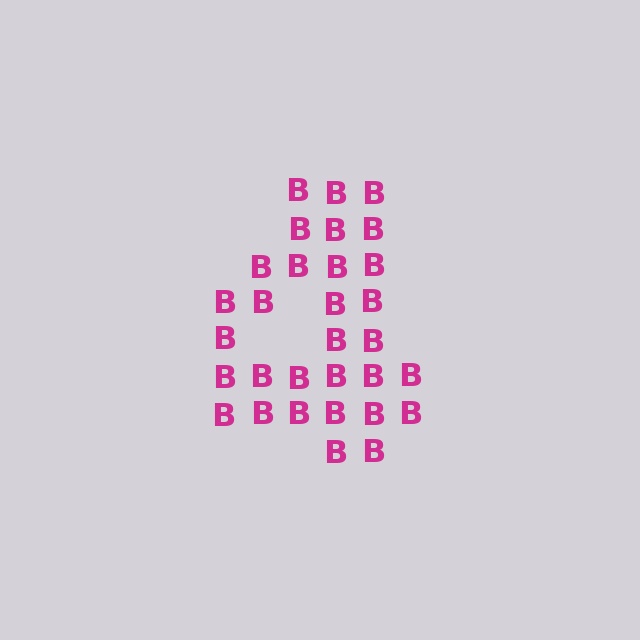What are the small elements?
The small elements are letter B's.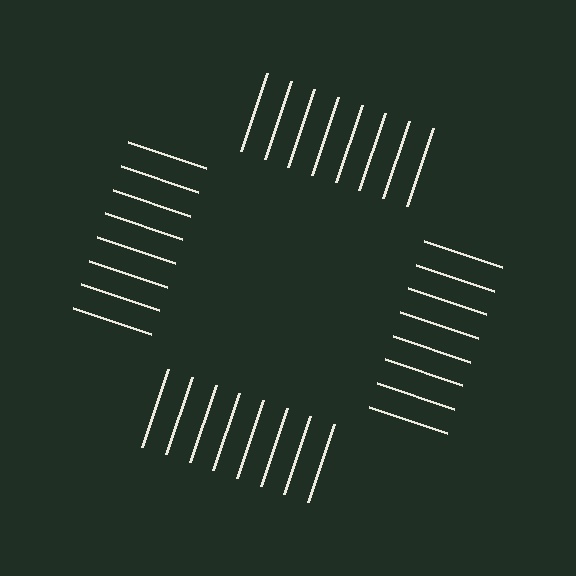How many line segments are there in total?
32 — 8 along each of the 4 edges.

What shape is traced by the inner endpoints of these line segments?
An illusory square — the line segments terminate on its edges but no continuous stroke is drawn.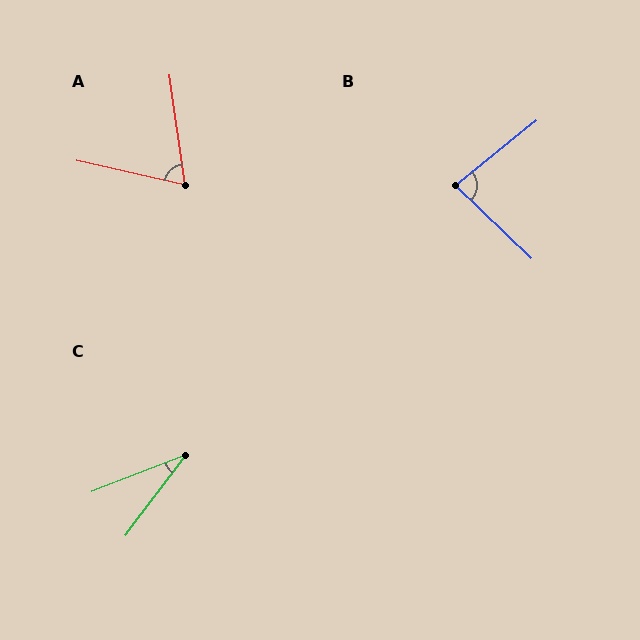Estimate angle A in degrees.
Approximately 69 degrees.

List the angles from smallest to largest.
C (32°), A (69°), B (83°).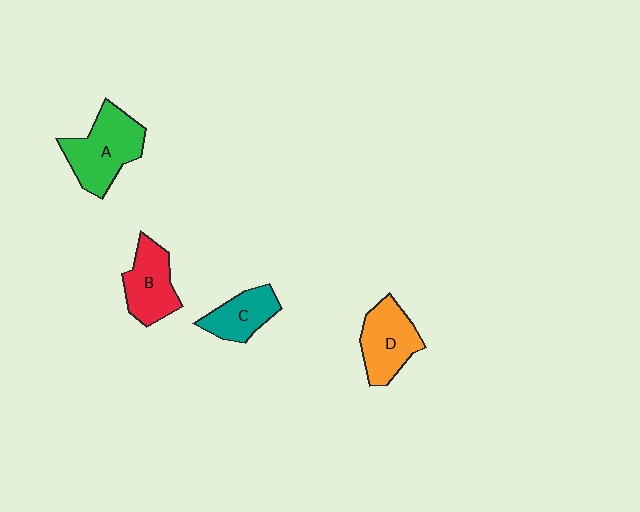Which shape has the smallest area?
Shape C (teal).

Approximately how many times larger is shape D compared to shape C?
Approximately 1.3 times.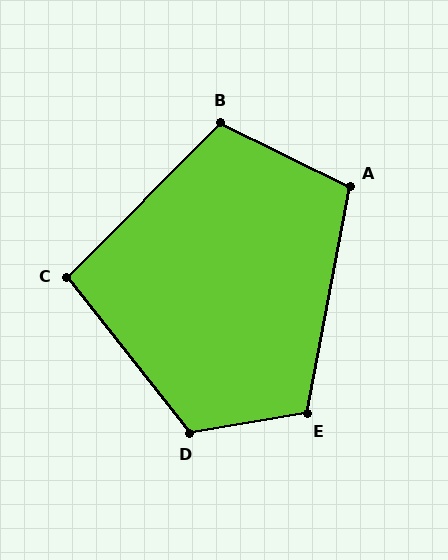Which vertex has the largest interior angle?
D, at approximately 118 degrees.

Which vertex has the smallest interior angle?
C, at approximately 97 degrees.